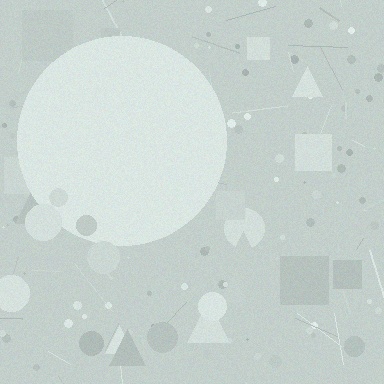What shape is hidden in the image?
A circle is hidden in the image.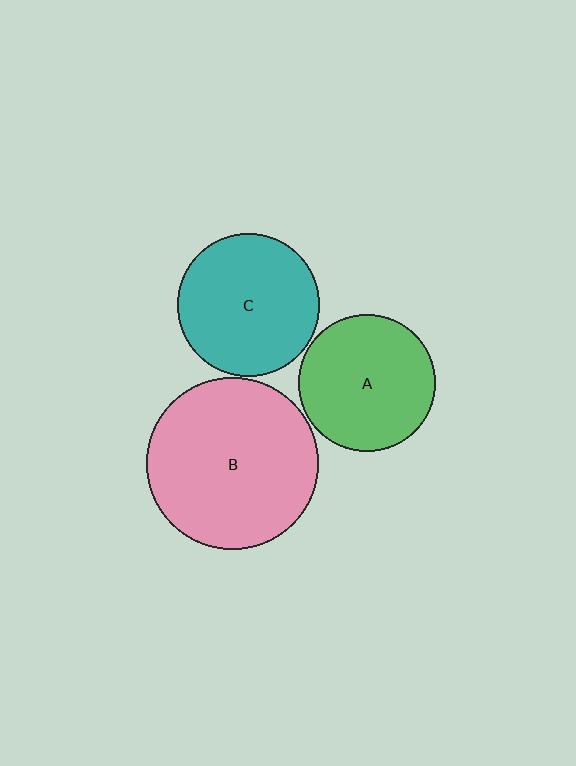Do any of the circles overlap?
No, none of the circles overlap.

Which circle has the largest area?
Circle B (pink).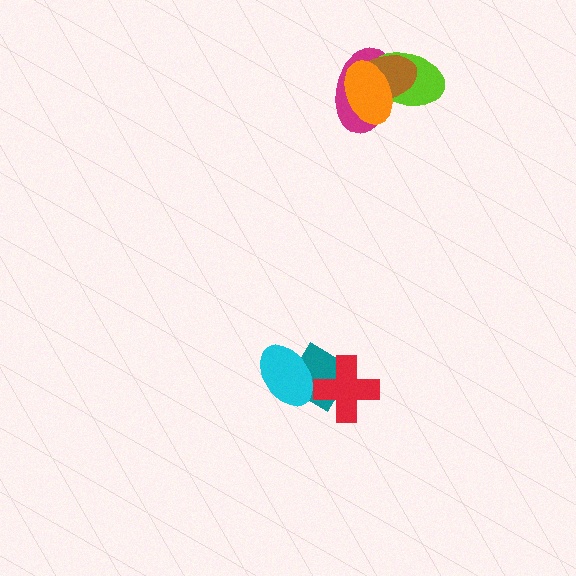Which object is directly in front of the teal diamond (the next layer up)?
The cyan ellipse is directly in front of the teal diamond.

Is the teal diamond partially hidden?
Yes, it is partially covered by another shape.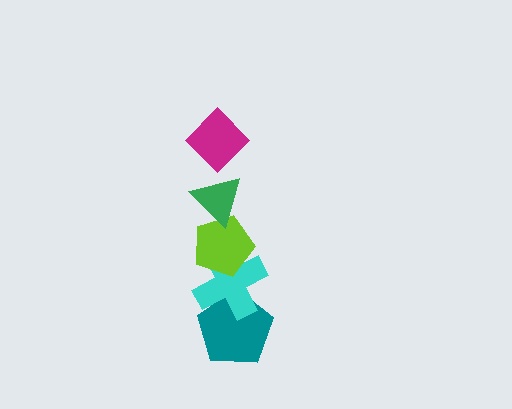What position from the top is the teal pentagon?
The teal pentagon is 5th from the top.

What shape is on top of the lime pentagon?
The green triangle is on top of the lime pentagon.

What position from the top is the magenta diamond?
The magenta diamond is 1st from the top.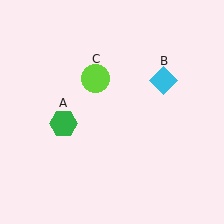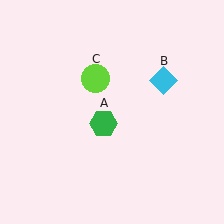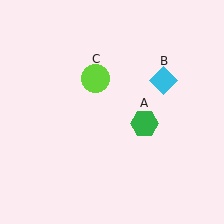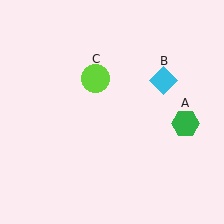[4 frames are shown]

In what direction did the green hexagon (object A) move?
The green hexagon (object A) moved right.